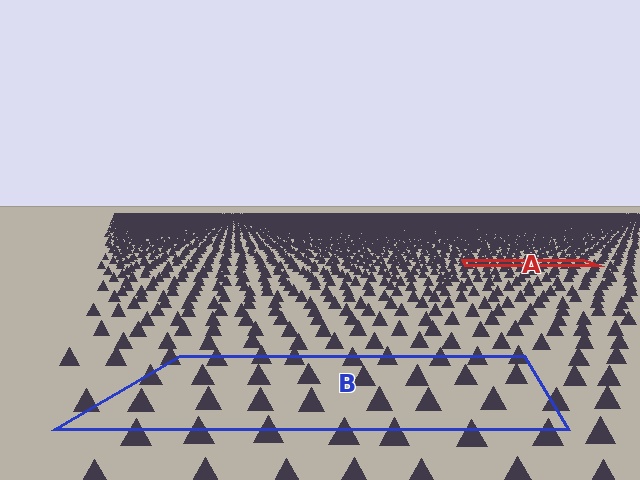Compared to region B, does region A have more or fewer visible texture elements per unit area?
Region A has more texture elements per unit area — they are packed more densely because it is farther away.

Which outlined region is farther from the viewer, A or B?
Region A is farther from the viewer — the texture elements inside it appear smaller and more densely packed.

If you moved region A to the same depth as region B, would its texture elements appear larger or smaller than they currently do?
They would appear larger. At a closer depth, the same texture elements are projected at a bigger on-screen size.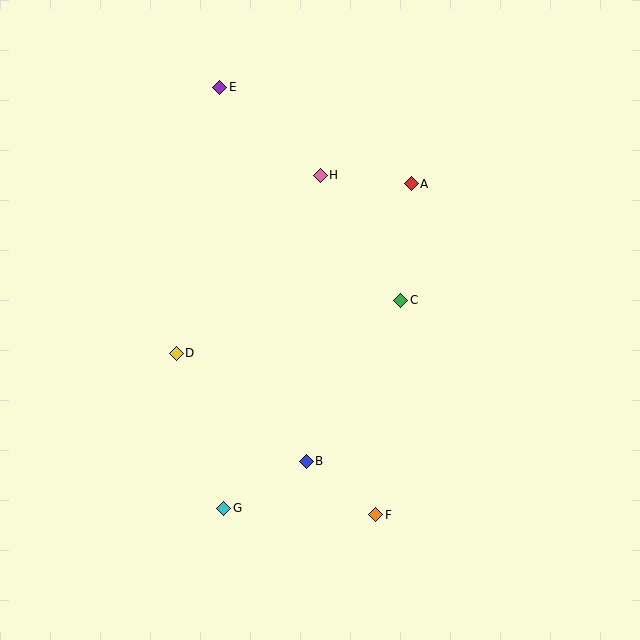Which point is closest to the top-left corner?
Point E is closest to the top-left corner.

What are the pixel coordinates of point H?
Point H is at (320, 175).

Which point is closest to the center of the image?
Point C at (401, 300) is closest to the center.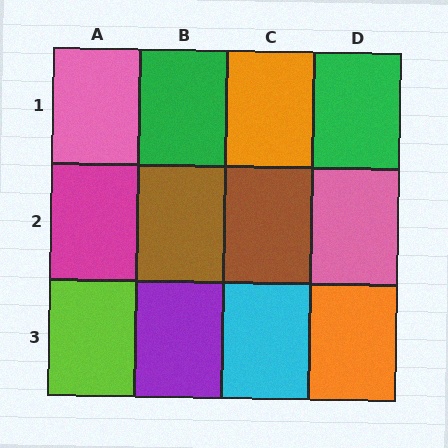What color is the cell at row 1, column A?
Pink.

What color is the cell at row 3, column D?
Orange.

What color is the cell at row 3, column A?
Lime.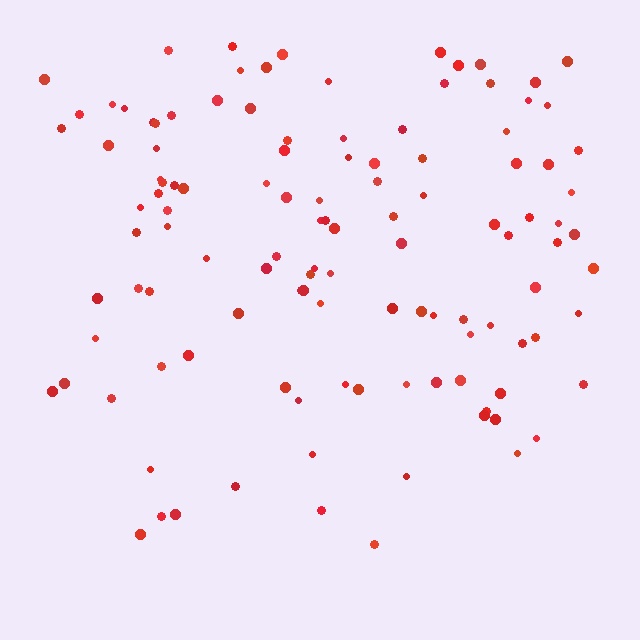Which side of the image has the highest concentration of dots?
The top.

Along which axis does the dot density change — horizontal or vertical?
Vertical.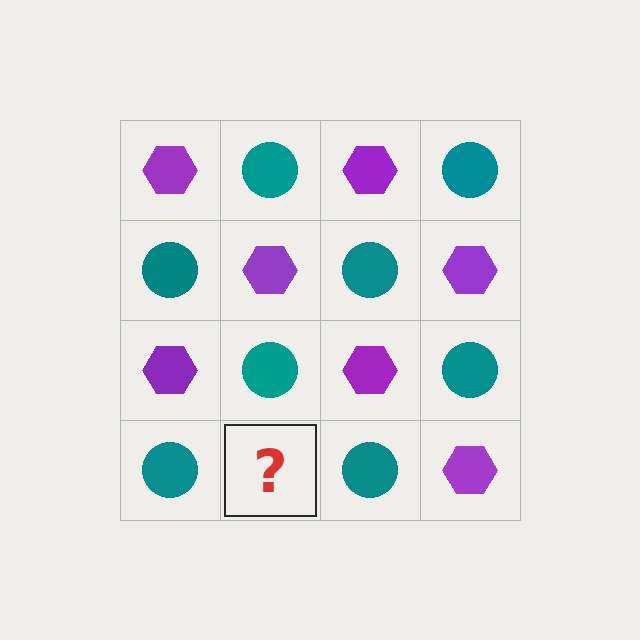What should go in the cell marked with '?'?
The missing cell should contain a purple hexagon.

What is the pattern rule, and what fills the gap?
The rule is that it alternates purple hexagon and teal circle in a checkerboard pattern. The gap should be filled with a purple hexagon.